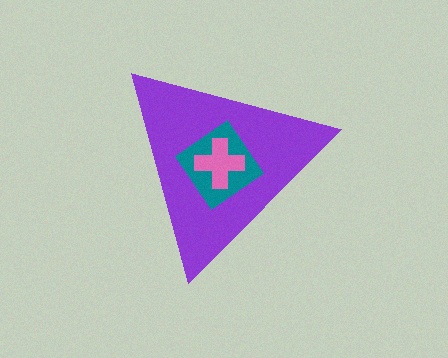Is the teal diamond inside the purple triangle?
Yes.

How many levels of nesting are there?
3.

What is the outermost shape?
The purple triangle.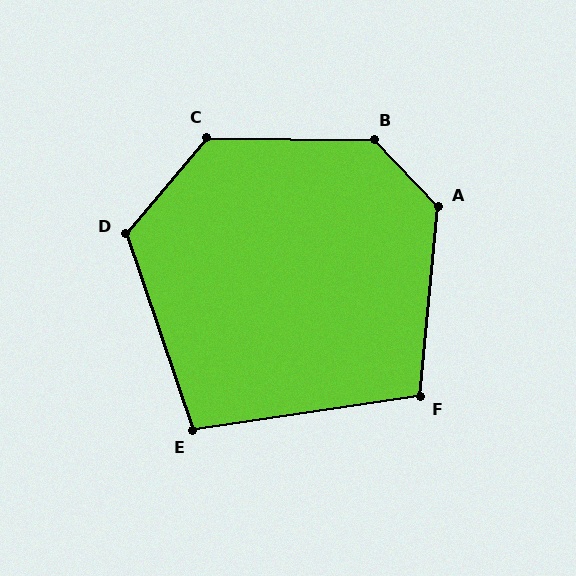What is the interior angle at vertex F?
Approximately 104 degrees (obtuse).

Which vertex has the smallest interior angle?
E, at approximately 100 degrees.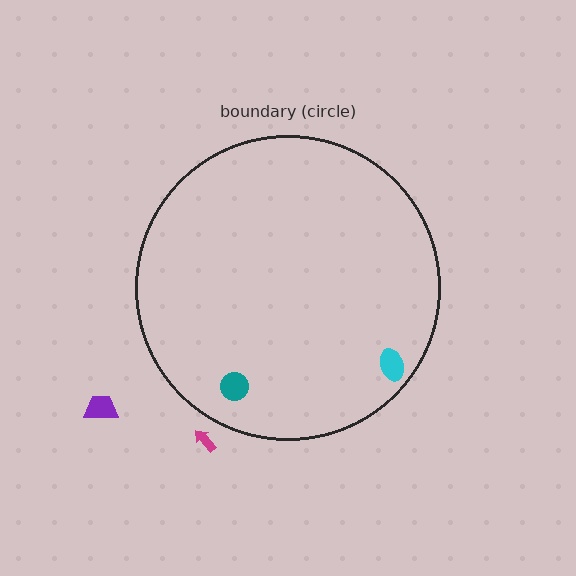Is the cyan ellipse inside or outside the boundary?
Inside.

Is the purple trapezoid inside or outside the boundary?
Outside.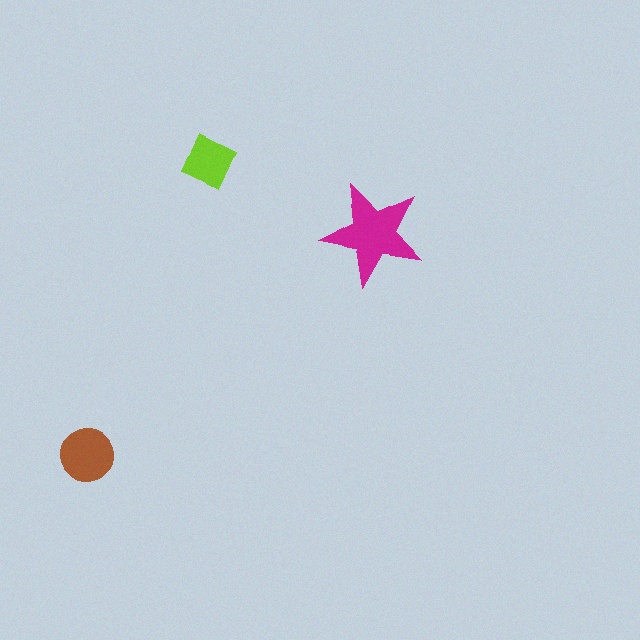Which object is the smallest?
The lime diamond.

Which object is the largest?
The magenta star.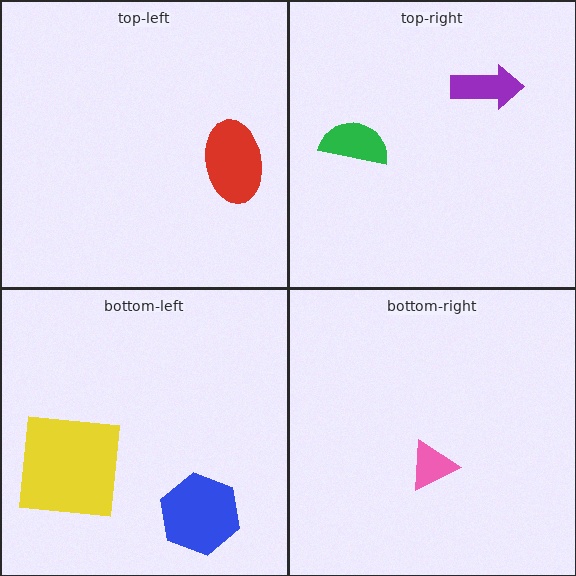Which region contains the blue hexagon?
The bottom-left region.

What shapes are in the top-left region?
The red ellipse.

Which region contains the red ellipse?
The top-left region.